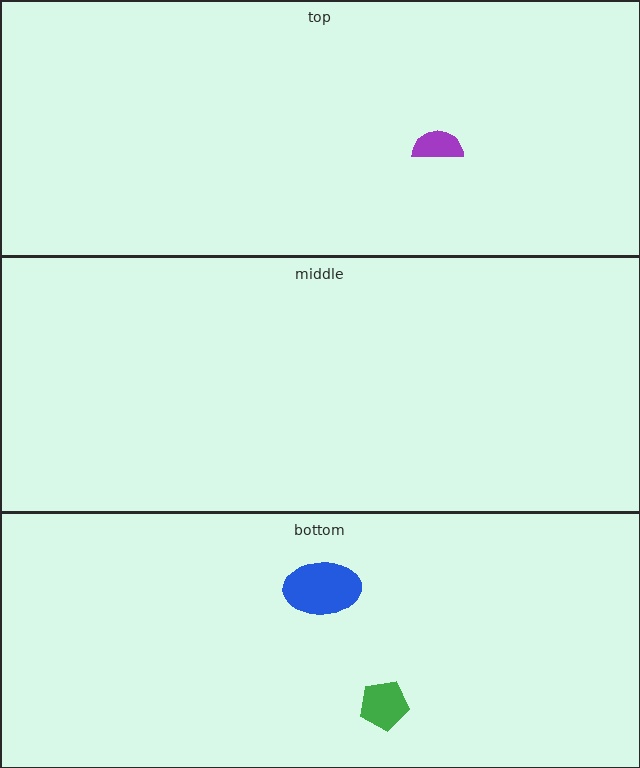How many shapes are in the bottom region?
2.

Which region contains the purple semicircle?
The top region.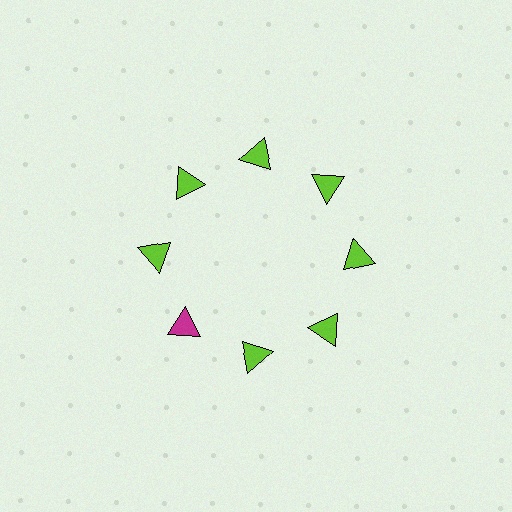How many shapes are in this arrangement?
There are 8 shapes arranged in a ring pattern.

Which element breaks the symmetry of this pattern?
The magenta triangle at roughly the 8 o'clock position breaks the symmetry. All other shapes are lime triangles.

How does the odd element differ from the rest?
It has a different color: magenta instead of lime.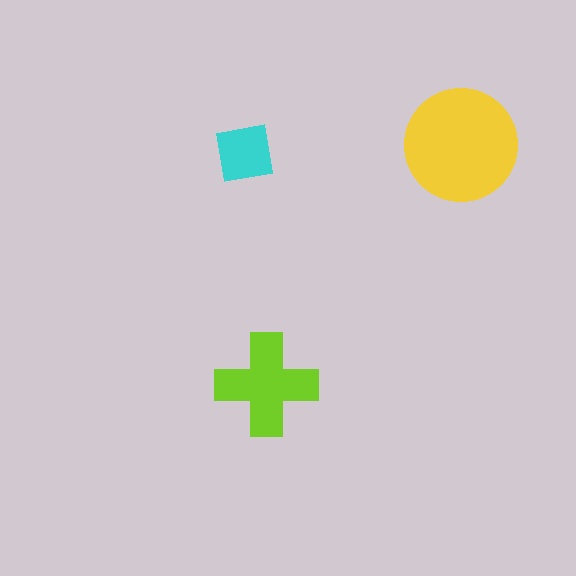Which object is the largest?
The yellow circle.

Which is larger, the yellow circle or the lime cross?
The yellow circle.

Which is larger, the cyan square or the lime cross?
The lime cross.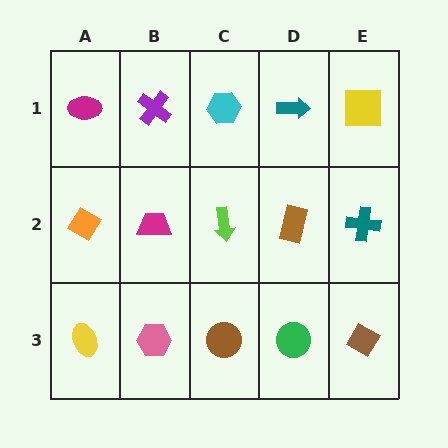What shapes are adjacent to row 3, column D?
A brown rectangle (row 2, column D), a brown circle (row 3, column C), a brown diamond (row 3, column E).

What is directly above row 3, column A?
An orange diamond.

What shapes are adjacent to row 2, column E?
A yellow square (row 1, column E), a brown diamond (row 3, column E), a brown rectangle (row 2, column D).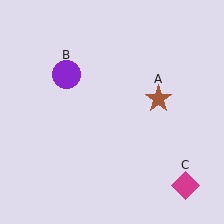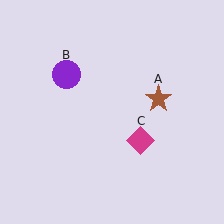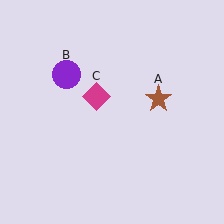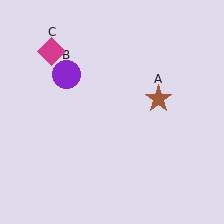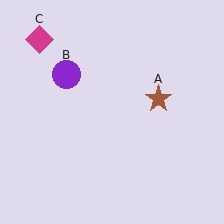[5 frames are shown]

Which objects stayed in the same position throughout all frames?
Brown star (object A) and purple circle (object B) remained stationary.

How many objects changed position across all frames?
1 object changed position: magenta diamond (object C).